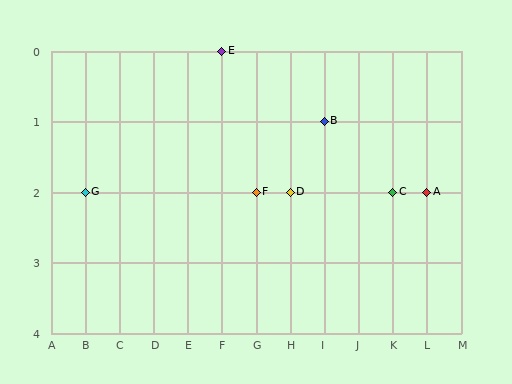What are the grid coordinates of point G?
Point G is at grid coordinates (B, 2).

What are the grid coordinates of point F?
Point F is at grid coordinates (G, 2).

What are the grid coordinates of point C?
Point C is at grid coordinates (K, 2).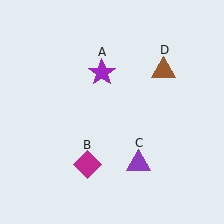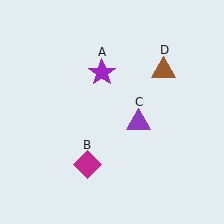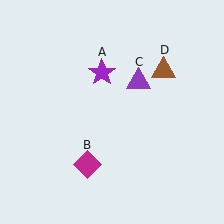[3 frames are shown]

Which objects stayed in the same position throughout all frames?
Purple star (object A) and magenta diamond (object B) and brown triangle (object D) remained stationary.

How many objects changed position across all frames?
1 object changed position: purple triangle (object C).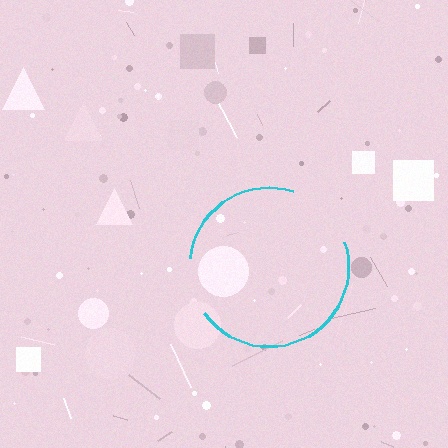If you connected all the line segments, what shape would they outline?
They would outline a circle.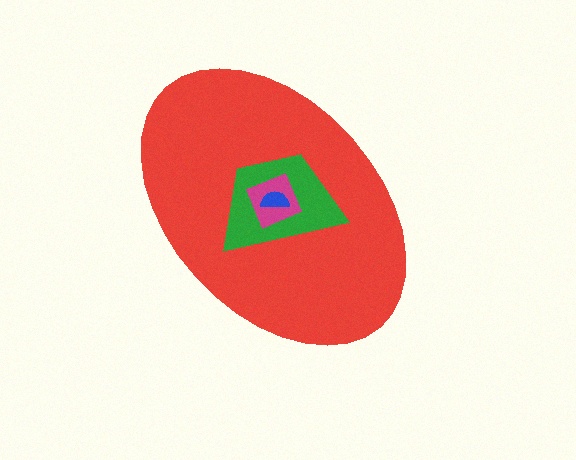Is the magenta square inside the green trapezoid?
Yes.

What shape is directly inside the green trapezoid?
The magenta square.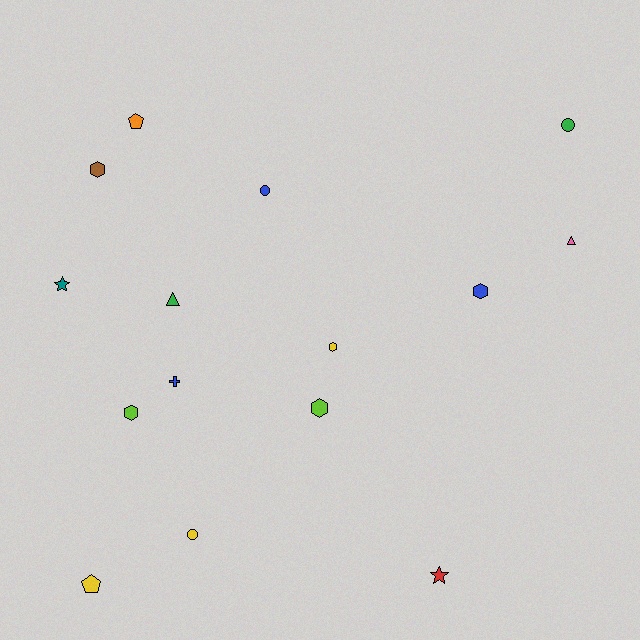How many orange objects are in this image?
There is 1 orange object.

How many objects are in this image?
There are 15 objects.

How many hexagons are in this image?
There are 5 hexagons.